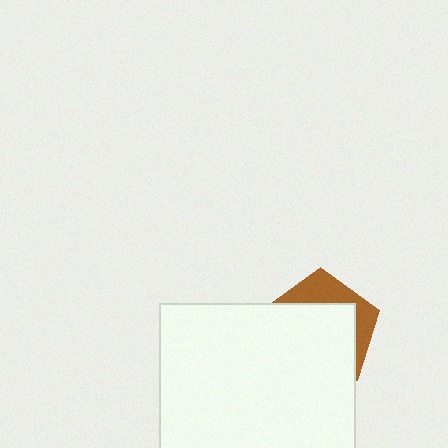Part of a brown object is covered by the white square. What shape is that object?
It is a pentagon.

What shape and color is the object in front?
The object in front is a white square.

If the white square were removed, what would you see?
You would see the complete brown pentagon.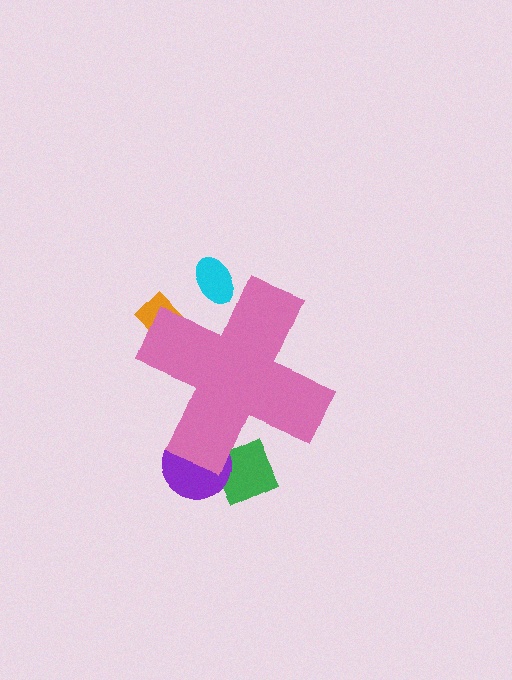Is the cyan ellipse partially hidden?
Yes, the cyan ellipse is partially hidden behind the pink cross.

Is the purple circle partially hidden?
Yes, the purple circle is partially hidden behind the pink cross.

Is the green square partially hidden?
Yes, the green square is partially hidden behind the pink cross.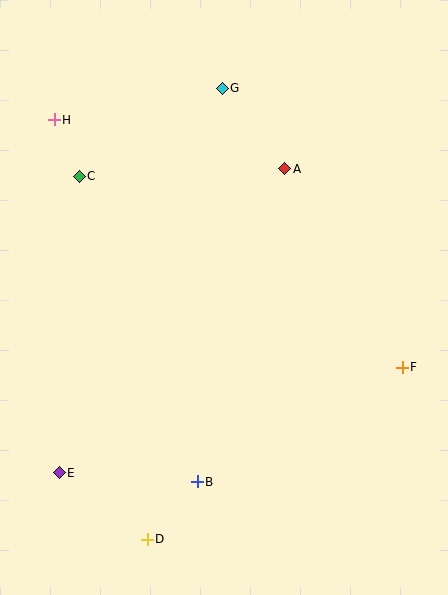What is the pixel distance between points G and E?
The distance between G and E is 418 pixels.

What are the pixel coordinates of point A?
Point A is at (285, 169).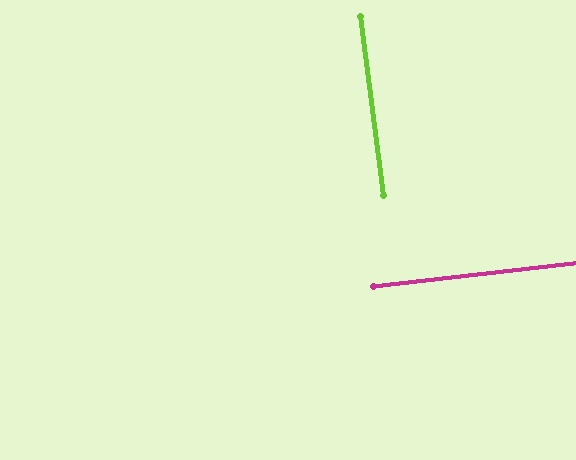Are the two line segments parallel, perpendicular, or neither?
Perpendicular — they meet at approximately 89°.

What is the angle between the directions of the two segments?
Approximately 89 degrees.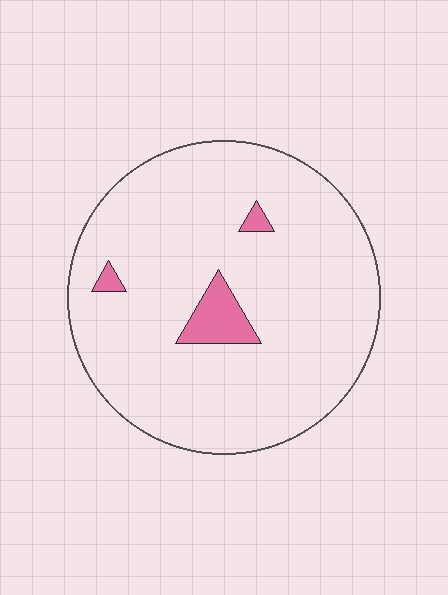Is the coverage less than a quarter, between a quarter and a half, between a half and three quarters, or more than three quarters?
Less than a quarter.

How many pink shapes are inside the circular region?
3.